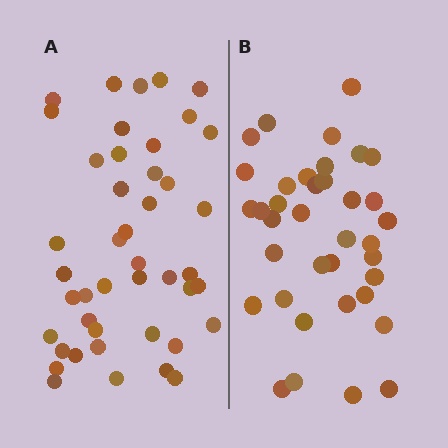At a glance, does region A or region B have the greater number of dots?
Region A (the left region) has more dots.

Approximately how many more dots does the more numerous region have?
Region A has roughly 8 or so more dots than region B.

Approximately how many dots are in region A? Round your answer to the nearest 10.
About 40 dots. (The exact count is 44, which rounds to 40.)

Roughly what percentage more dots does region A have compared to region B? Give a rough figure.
About 20% more.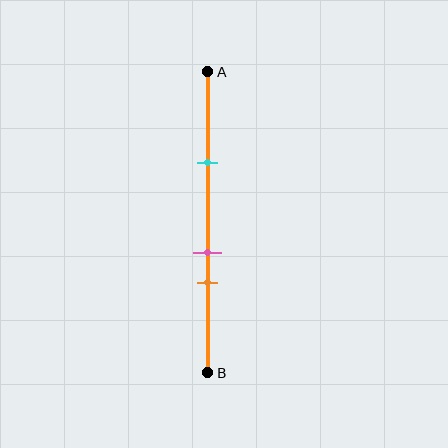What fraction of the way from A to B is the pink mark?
The pink mark is approximately 60% (0.6) of the way from A to B.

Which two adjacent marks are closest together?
The pink and orange marks are the closest adjacent pair.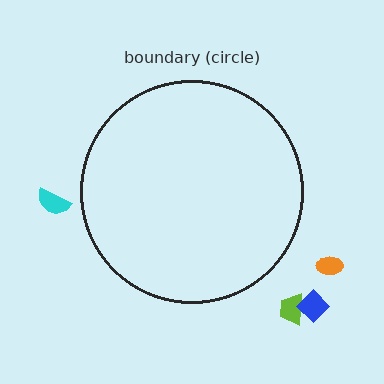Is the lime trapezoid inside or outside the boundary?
Outside.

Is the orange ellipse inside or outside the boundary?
Outside.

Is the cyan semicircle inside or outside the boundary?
Outside.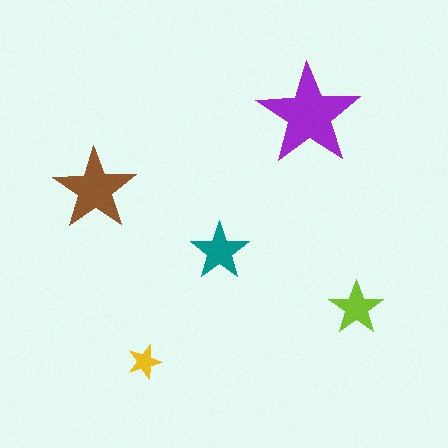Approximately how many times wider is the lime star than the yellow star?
About 1.5 times wider.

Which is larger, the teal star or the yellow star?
The teal one.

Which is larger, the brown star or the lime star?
The brown one.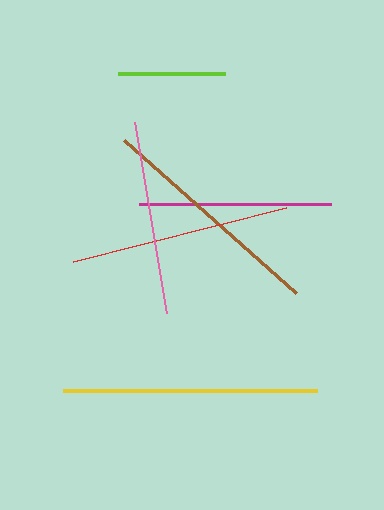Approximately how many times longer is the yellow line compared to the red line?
The yellow line is approximately 1.2 times the length of the red line.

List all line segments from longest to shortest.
From longest to shortest: yellow, brown, red, pink, magenta, lime.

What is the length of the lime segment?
The lime segment is approximately 107 pixels long.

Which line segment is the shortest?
The lime line is the shortest at approximately 107 pixels.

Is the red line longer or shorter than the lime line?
The red line is longer than the lime line.